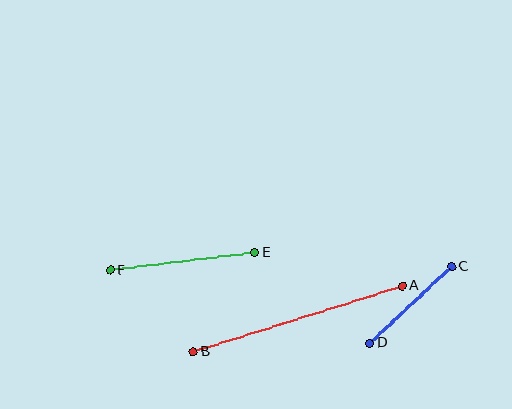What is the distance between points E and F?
The distance is approximately 145 pixels.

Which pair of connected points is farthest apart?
Points A and B are farthest apart.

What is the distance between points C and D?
The distance is approximately 112 pixels.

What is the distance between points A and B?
The distance is approximately 219 pixels.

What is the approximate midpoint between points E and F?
The midpoint is at approximately (183, 261) pixels.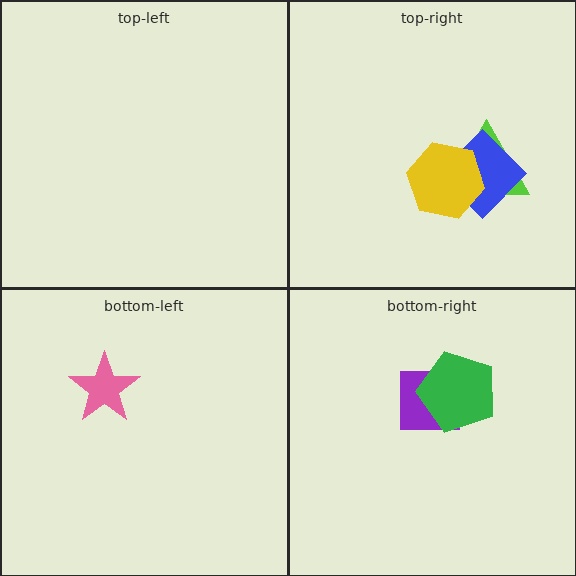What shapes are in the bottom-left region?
The pink star.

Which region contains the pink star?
The bottom-left region.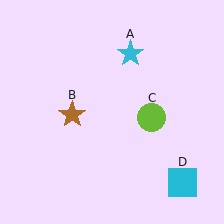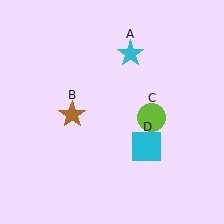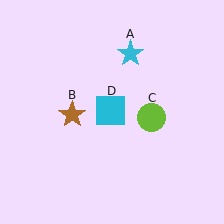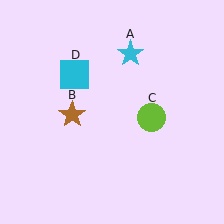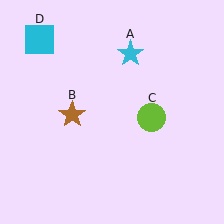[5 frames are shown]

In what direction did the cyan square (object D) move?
The cyan square (object D) moved up and to the left.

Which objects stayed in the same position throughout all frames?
Cyan star (object A) and brown star (object B) and lime circle (object C) remained stationary.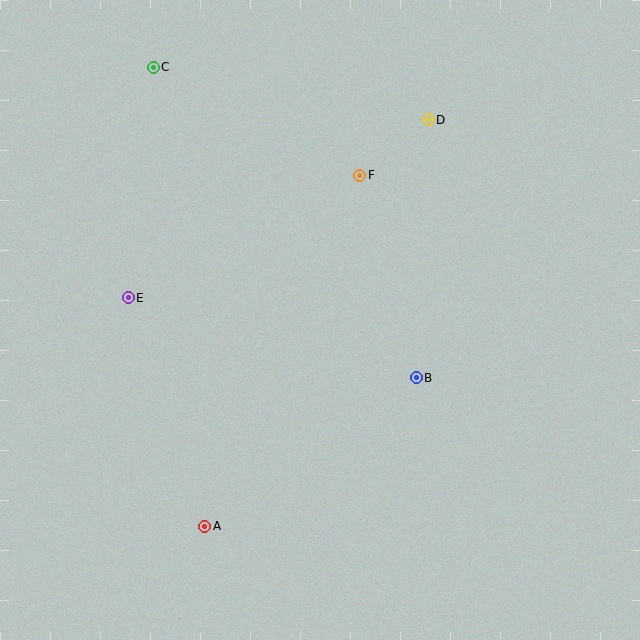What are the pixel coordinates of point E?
Point E is at (128, 298).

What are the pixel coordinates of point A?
Point A is at (205, 526).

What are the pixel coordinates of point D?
Point D is at (428, 120).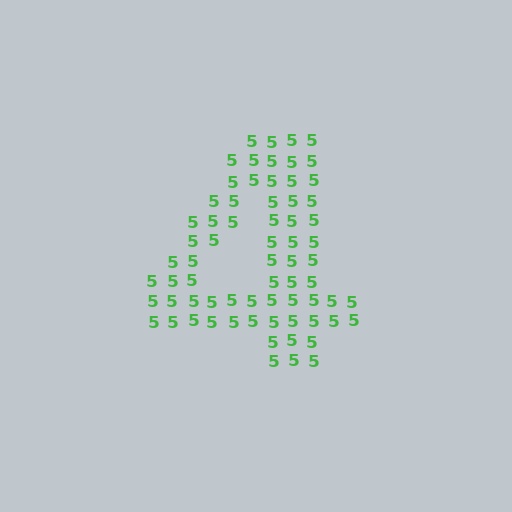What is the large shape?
The large shape is the digit 4.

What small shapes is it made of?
It is made of small digit 5's.